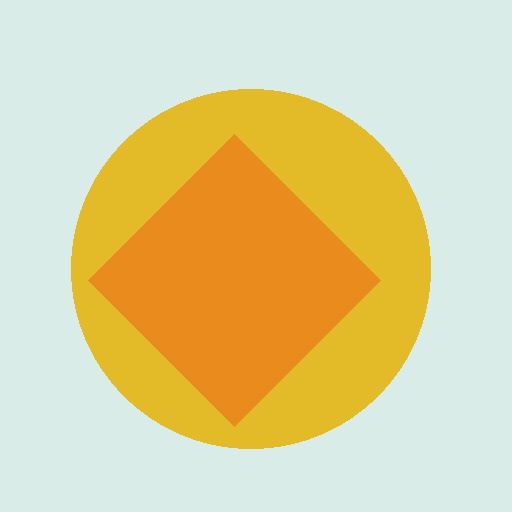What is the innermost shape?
The orange diamond.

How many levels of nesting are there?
2.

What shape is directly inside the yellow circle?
The orange diamond.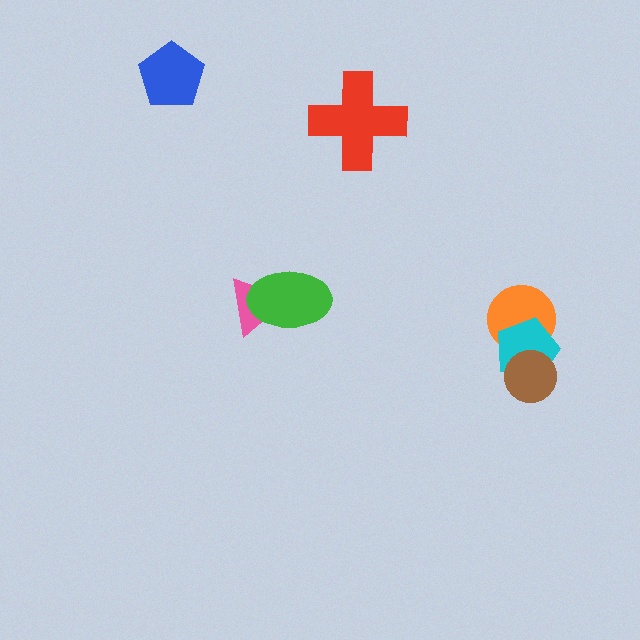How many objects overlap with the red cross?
0 objects overlap with the red cross.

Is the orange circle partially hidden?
Yes, it is partially covered by another shape.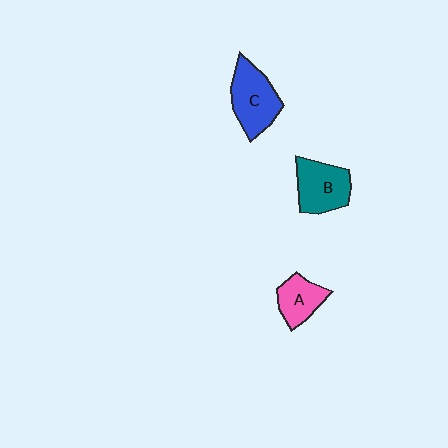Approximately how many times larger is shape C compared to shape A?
Approximately 1.5 times.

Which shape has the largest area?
Shape C (blue).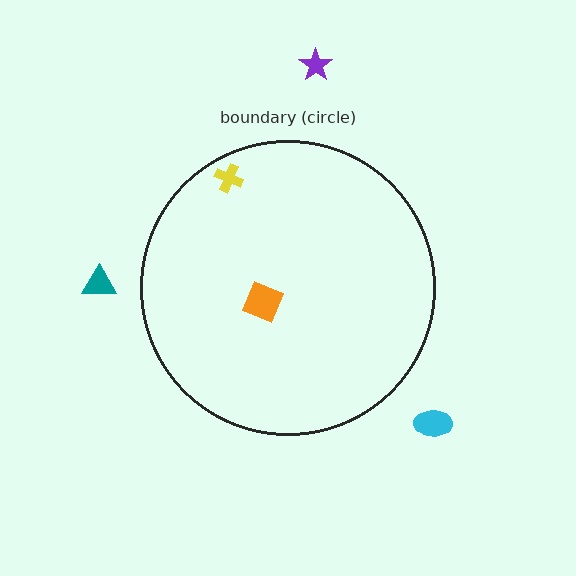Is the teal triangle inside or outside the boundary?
Outside.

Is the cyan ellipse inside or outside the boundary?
Outside.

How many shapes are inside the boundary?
2 inside, 3 outside.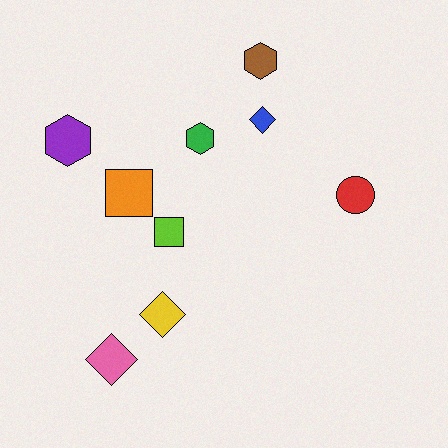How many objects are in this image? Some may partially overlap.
There are 9 objects.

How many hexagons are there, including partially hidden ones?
There are 3 hexagons.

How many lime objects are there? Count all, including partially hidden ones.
There is 1 lime object.